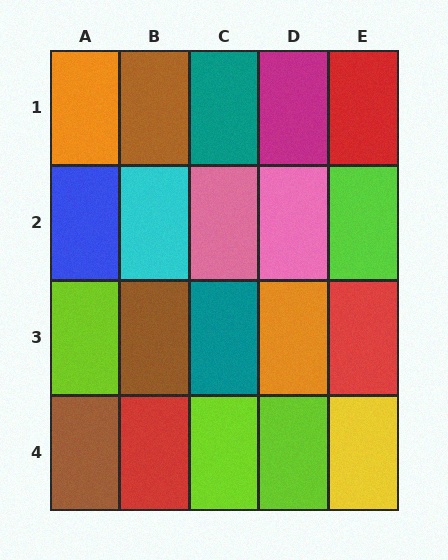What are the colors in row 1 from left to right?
Orange, brown, teal, magenta, red.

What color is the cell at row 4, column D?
Lime.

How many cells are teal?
2 cells are teal.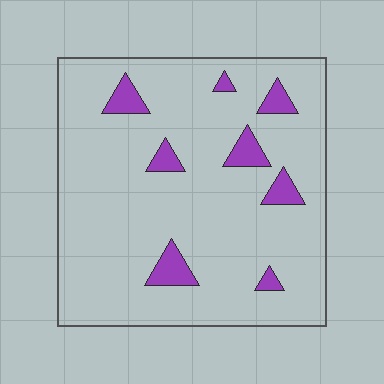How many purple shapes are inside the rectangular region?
8.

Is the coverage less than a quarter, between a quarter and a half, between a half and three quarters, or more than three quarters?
Less than a quarter.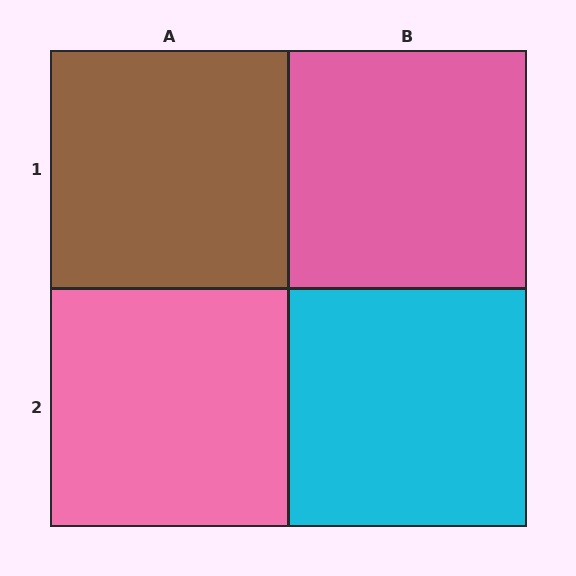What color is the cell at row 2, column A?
Pink.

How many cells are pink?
2 cells are pink.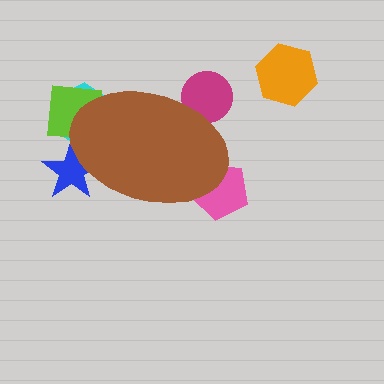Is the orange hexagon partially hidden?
No, the orange hexagon is fully visible.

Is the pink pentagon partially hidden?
Yes, the pink pentagon is partially hidden behind the brown ellipse.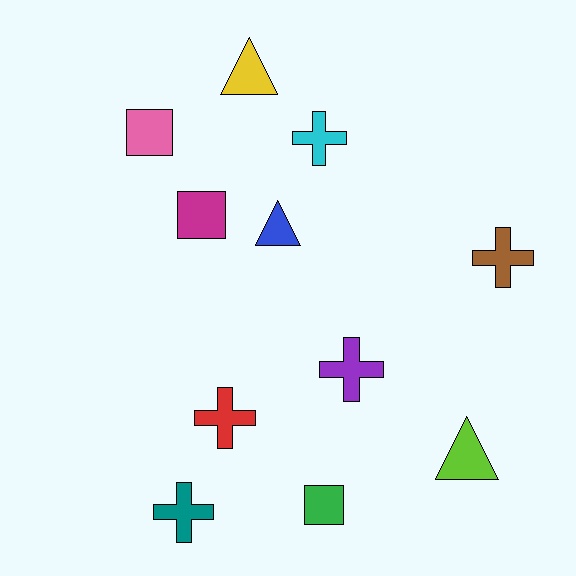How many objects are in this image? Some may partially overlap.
There are 11 objects.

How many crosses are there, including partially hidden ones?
There are 5 crosses.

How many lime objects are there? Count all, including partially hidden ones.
There is 1 lime object.